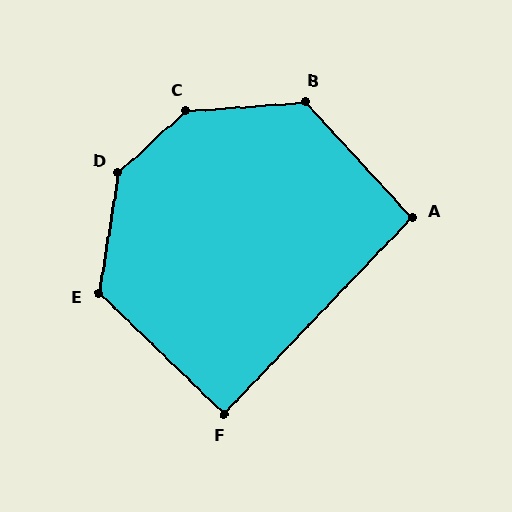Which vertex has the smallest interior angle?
F, at approximately 90 degrees.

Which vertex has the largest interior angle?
C, at approximately 142 degrees.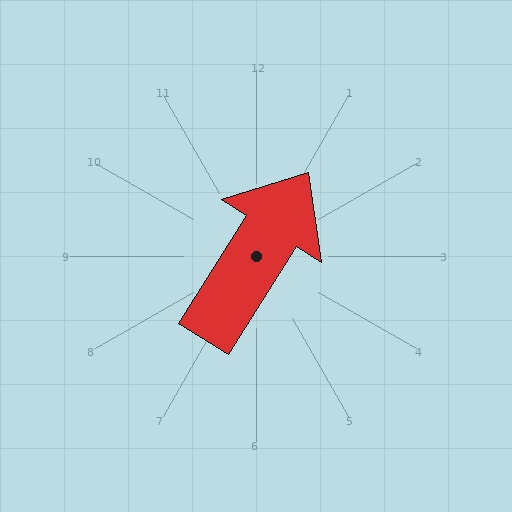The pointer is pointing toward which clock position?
Roughly 1 o'clock.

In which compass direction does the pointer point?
Northeast.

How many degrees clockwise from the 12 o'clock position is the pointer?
Approximately 32 degrees.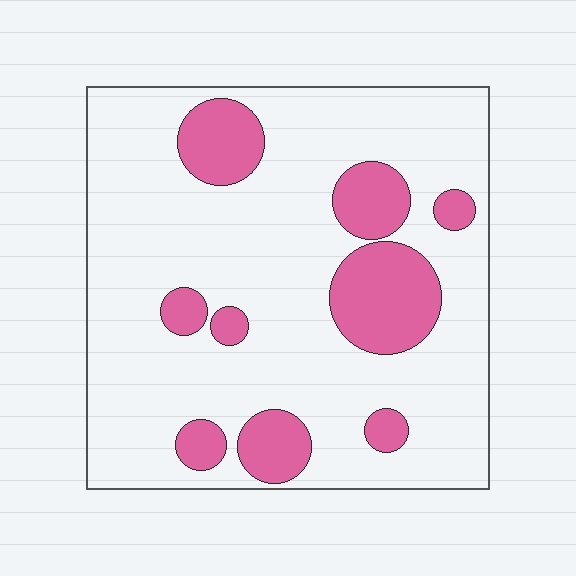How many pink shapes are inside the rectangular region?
9.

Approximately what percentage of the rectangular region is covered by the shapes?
Approximately 20%.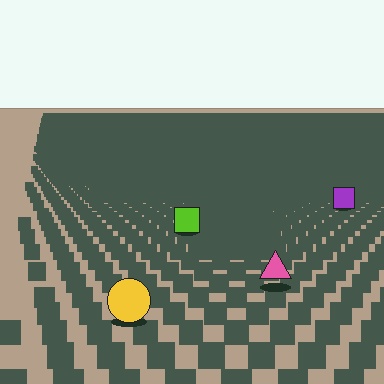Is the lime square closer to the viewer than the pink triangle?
No. The pink triangle is closer — you can tell from the texture gradient: the ground texture is coarser near it.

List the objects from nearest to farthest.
From nearest to farthest: the yellow circle, the pink triangle, the lime square, the purple square.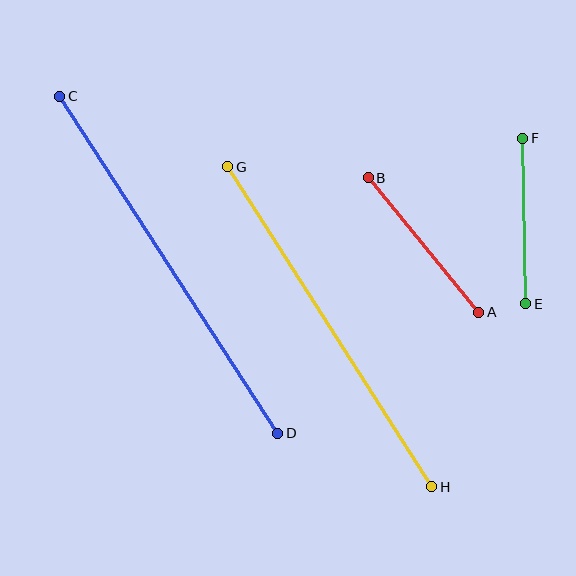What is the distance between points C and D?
The distance is approximately 401 pixels.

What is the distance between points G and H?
The distance is approximately 380 pixels.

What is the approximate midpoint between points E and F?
The midpoint is at approximately (524, 221) pixels.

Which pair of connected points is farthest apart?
Points C and D are farthest apart.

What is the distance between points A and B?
The distance is approximately 174 pixels.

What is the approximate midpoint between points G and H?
The midpoint is at approximately (330, 327) pixels.